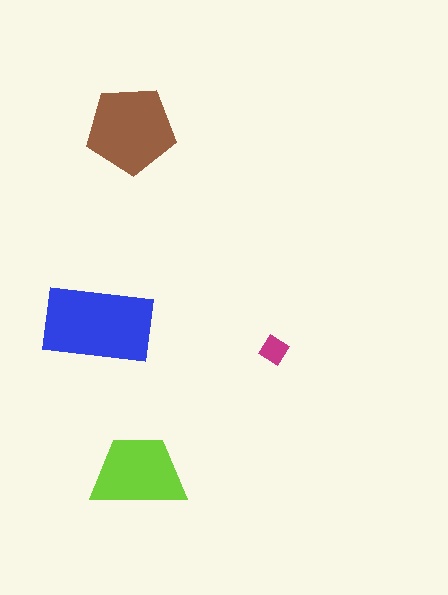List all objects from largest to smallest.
The blue rectangle, the brown pentagon, the lime trapezoid, the magenta diamond.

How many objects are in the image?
There are 4 objects in the image.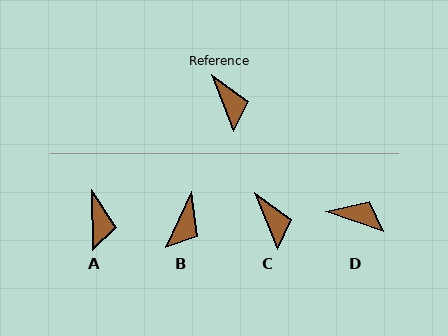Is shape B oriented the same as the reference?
No, it is off by about 47 degrees.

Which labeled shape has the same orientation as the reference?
C.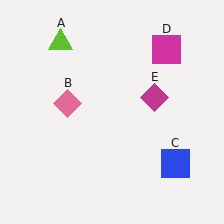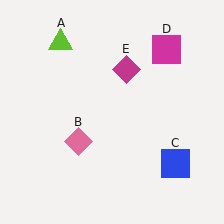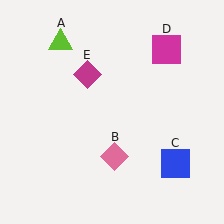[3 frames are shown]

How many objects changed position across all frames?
2 objects changed position: pink diamond (object B), magenta diamond (object E).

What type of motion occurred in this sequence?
The pink diamond (object B), magenta diamond (object E) rotated counterclockwise around the center of the scene.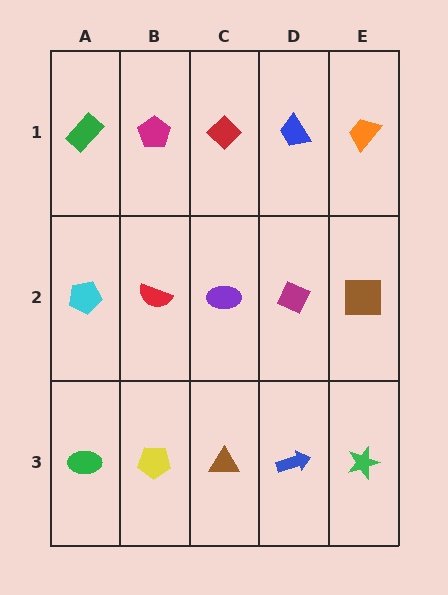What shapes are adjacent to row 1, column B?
A red semicircle (row 2, column B), a green rectangle (row 1, column A), a red diamond (row 1, column C).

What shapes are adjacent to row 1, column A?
A cyan pentagon (row 2, column A), a magenta pentagon (row 1, column B).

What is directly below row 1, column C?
A purple ellipse.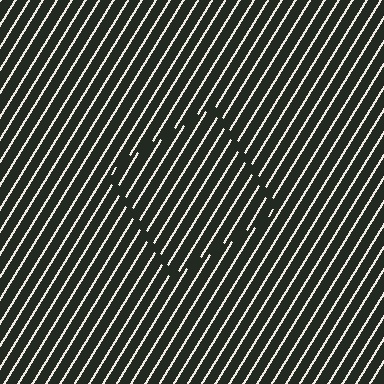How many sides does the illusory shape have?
4 sides — the line-ends trace a square.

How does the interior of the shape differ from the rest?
The interior of the shape contains the same grating, shifted by half a period — the contour is defined by the phase discontinuity where line-ends from the inner and outer gratings abut.